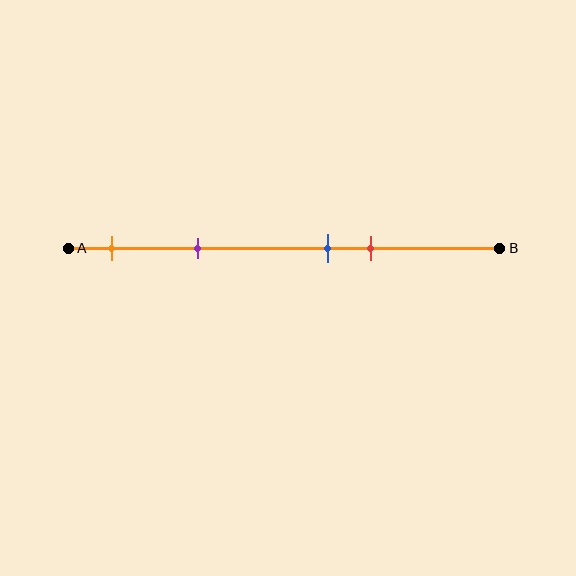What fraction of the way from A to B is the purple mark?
The purple mark is approximately 30% (0.3) of the way from A to B.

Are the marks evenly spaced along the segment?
No, the marks are not evenly spaced.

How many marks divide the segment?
There are 4 marks dividing the segment.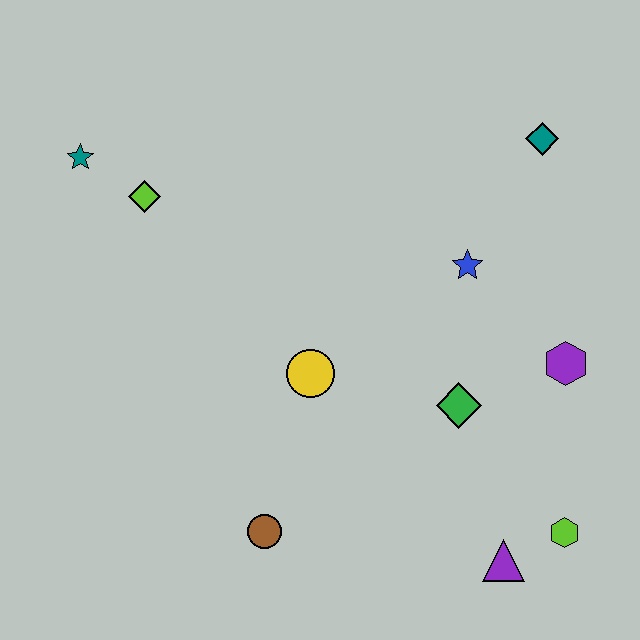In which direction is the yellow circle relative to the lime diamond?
The yellow circle is below the lime diamond.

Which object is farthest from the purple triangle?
The teal star is farthest from the purple triangle.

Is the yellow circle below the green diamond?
No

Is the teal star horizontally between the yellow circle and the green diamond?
No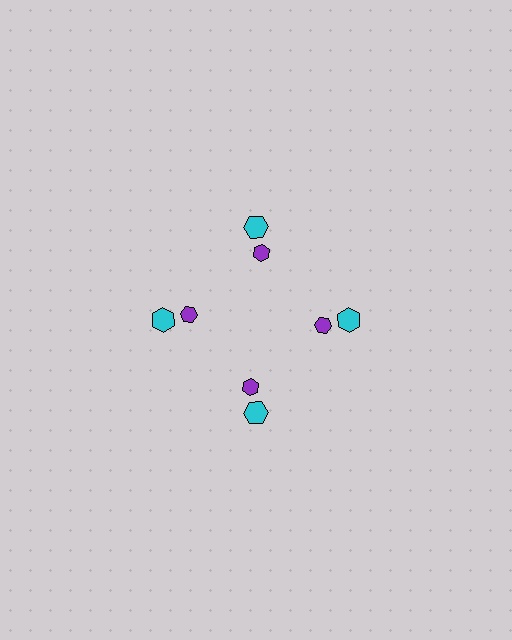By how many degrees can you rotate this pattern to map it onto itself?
The pattern maps onto itself every 90 degrees of rotation.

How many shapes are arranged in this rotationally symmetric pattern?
There are 8 shapes, arranged in 4 groups of 2.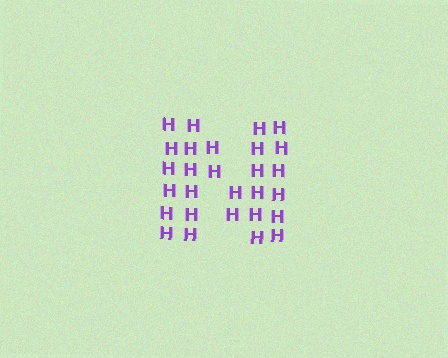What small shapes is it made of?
It is made of small letter H's.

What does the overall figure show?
The overall figure shows the letter N.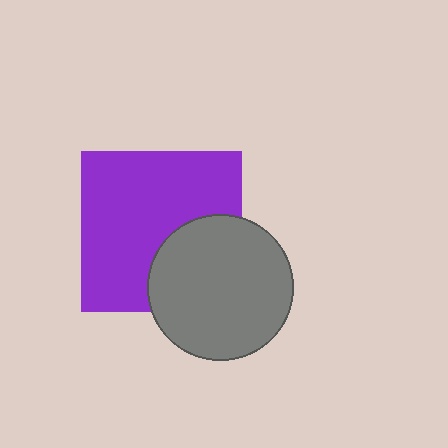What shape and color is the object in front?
The object in front is a gray circle.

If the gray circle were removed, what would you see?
You would see the complete purple square.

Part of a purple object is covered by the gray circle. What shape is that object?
It is a square.